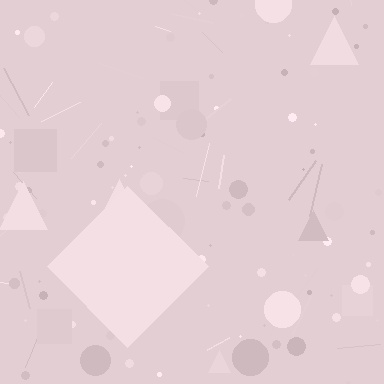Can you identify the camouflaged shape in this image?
The camouflaged shape is a diamond.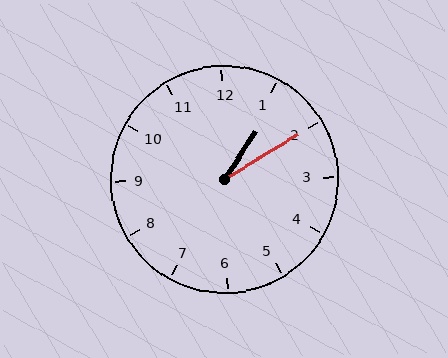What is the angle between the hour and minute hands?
Approximately 25 degrees.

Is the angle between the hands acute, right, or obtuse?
It is acute.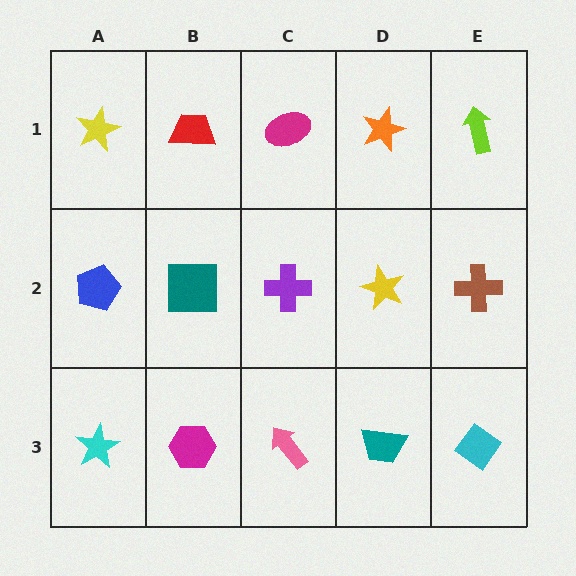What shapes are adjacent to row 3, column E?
A brown cross (row 2, column E), a teal trapezoid (row 3, column D).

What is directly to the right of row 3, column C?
A teal trapezoid.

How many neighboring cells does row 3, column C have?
3.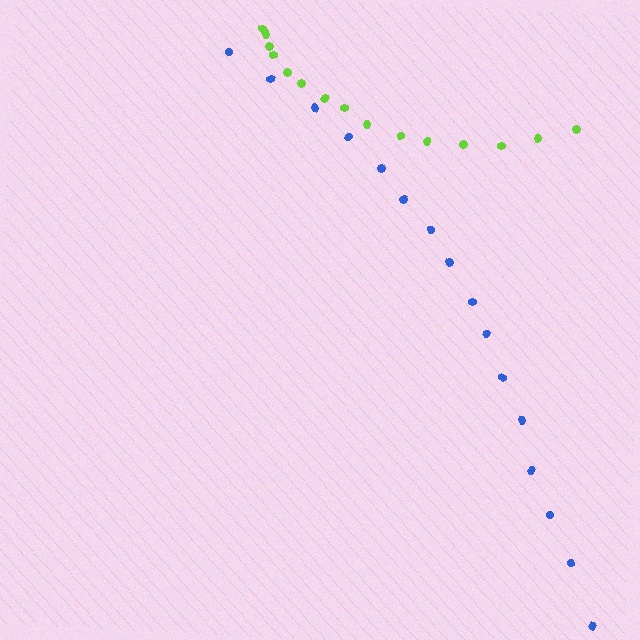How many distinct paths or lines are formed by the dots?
There are 2 distinct paths.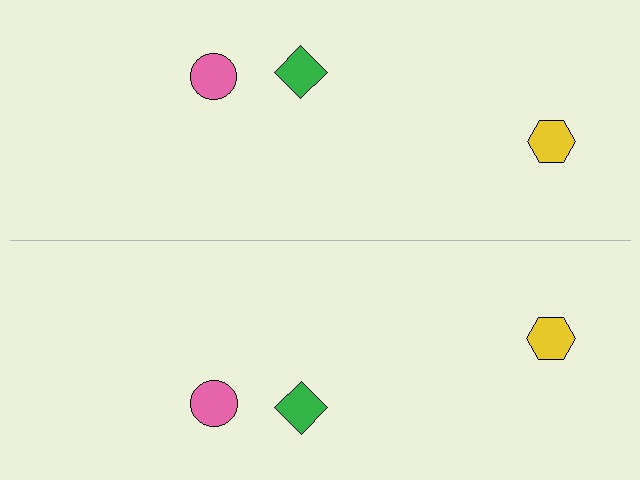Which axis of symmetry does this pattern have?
The pattern has a horizontal axis of symmetry running through the center of the image.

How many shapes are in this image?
There are 6 shapes in this image.